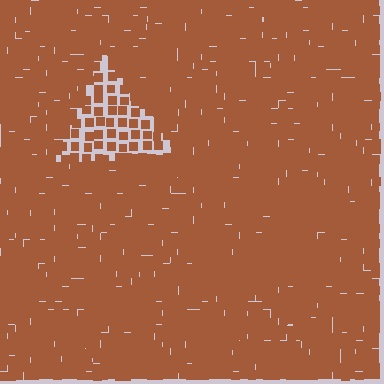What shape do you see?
I see a triangle.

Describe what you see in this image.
The image contains small brown elements arranged at two different densities. A triangle-shaped region is visible where the elements are less densely packed than the surrounding area.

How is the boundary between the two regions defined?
The boundary is defined by a change in element density (approximately 2.3x ratio). All elements are the same color, size, and shape.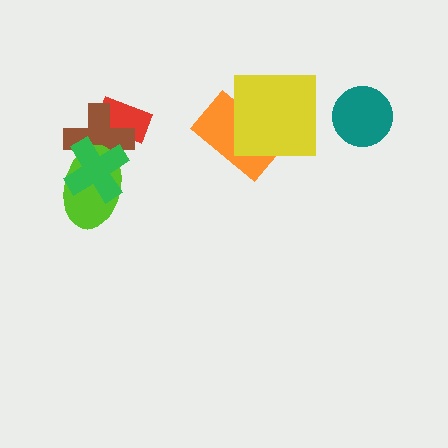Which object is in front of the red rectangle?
The brown cross is in front of the red rectangle.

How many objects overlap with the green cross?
2 objects overlap with the green cross.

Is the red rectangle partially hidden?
Yes, it is partially covered by another shape.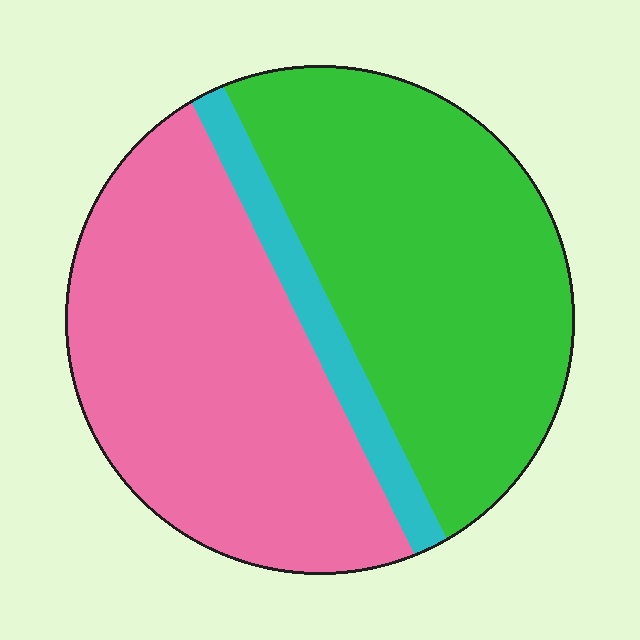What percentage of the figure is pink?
Pink covers 45% of the figure.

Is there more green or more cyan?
Green.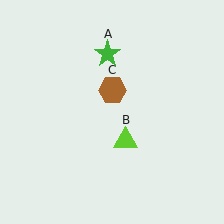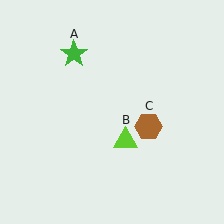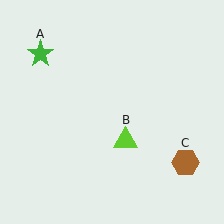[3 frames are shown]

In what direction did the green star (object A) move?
The green star (object A) moved left.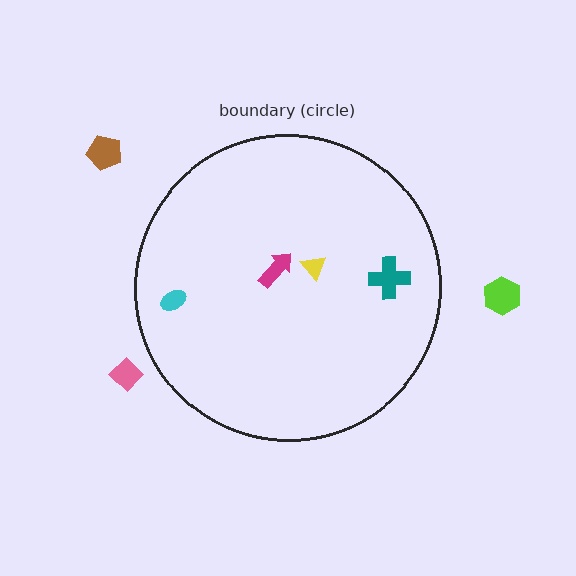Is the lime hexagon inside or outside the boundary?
Outside.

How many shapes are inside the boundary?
4 inside, 3 outside.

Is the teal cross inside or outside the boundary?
Inside.